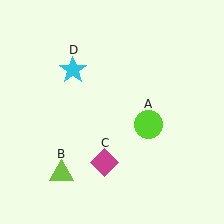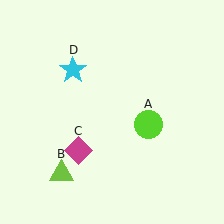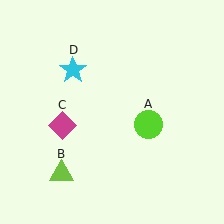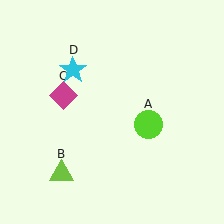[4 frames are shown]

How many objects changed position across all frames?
1 object changed position: magenta diamond (object C).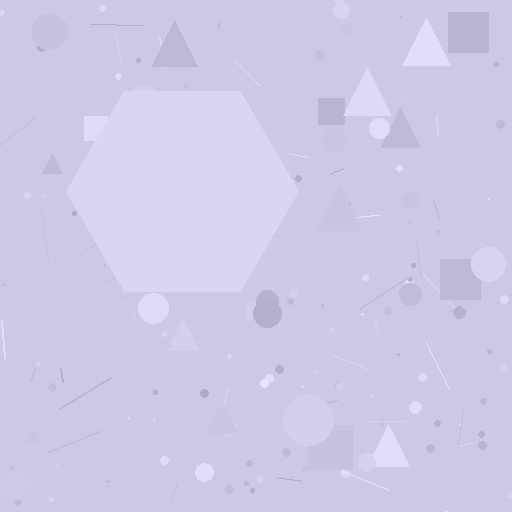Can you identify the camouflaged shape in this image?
The camouflaged shape is a hexagon.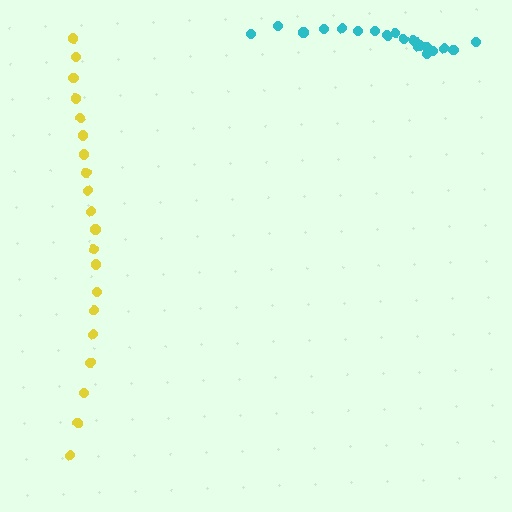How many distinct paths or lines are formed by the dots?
There are 2 distinct paths.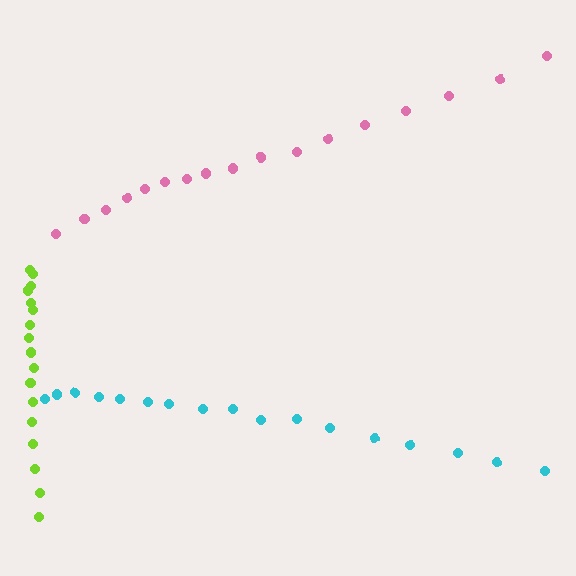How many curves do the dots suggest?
There are 3 distinct paths.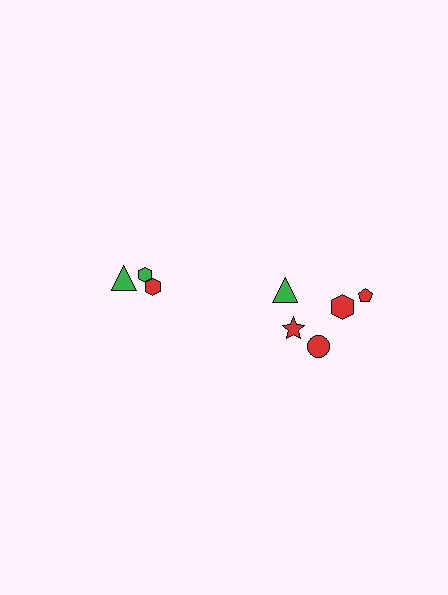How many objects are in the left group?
There are 3 objects.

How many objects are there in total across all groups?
There are 8 objects.